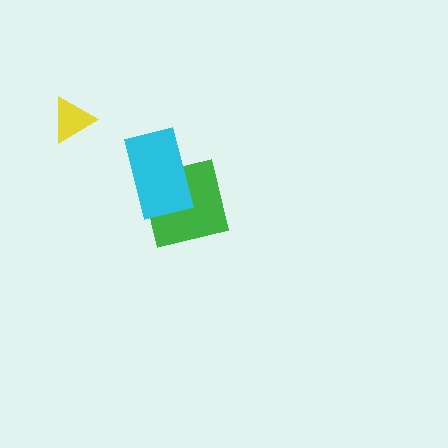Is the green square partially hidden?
Yes, it is partially covered by another shape.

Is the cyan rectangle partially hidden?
No, no other shape covers it.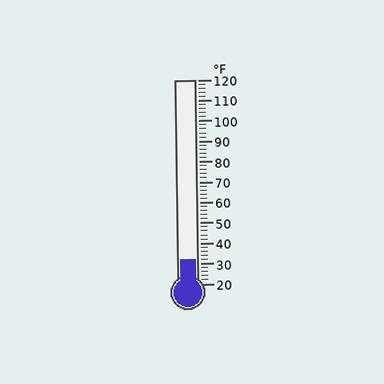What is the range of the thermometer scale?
The thermometer scale ranges from 20°F to 120°F.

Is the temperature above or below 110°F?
The temperature is below 110°F.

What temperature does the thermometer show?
The thermometer shows approximately 32°F.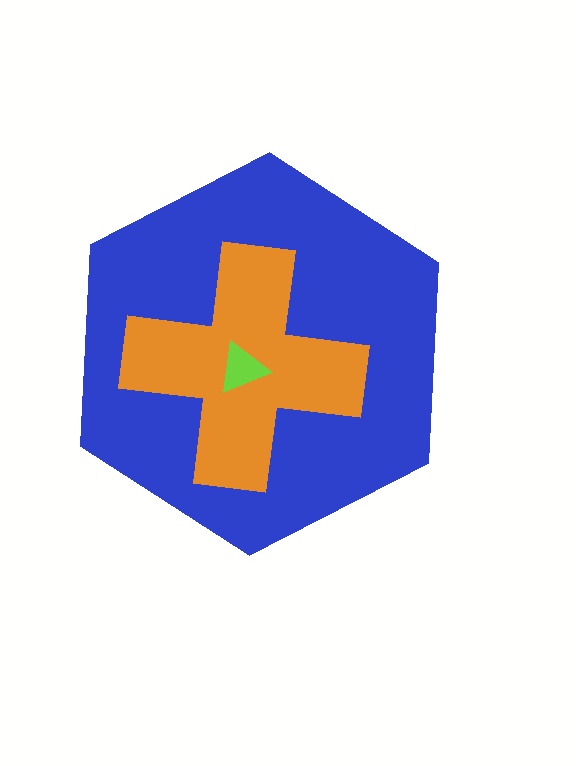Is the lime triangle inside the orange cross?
Yes.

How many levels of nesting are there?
3.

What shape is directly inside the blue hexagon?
The orange cross.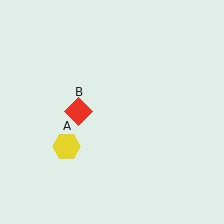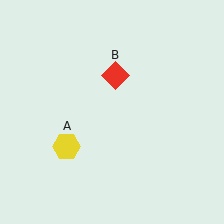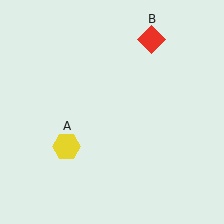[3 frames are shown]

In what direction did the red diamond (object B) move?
The red diamond (object B) moved up and to the right.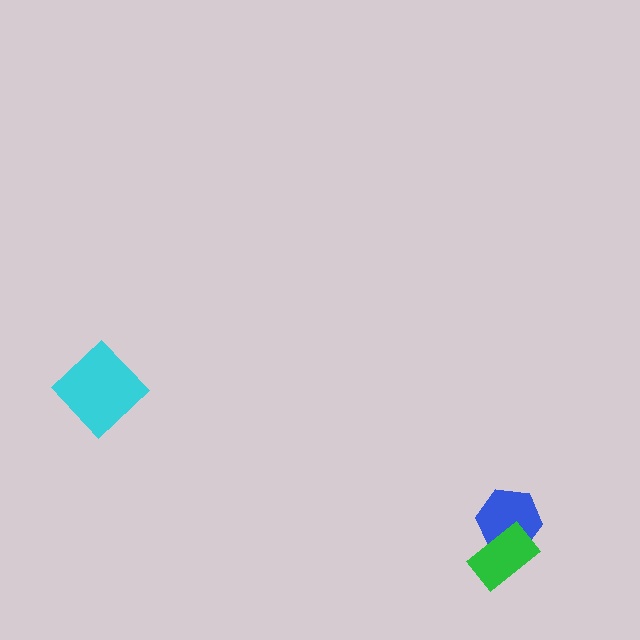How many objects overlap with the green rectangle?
1 object overlaps with the green rectangle.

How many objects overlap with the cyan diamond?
0 objects overlap with the cyan diamond.